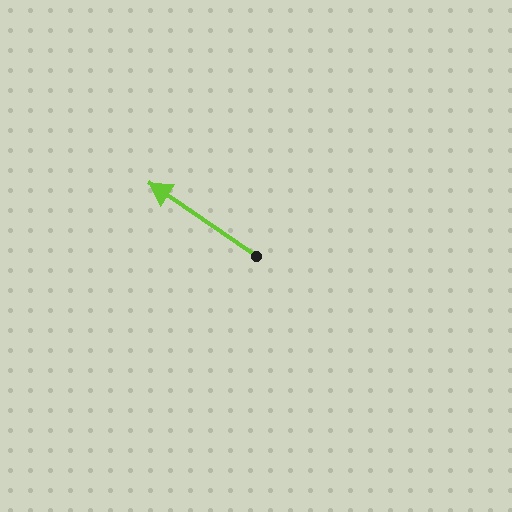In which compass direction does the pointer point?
Northwest.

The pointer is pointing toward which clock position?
Roughly 10 o'clock.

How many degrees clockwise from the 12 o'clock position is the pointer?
Approximately 304 degrees.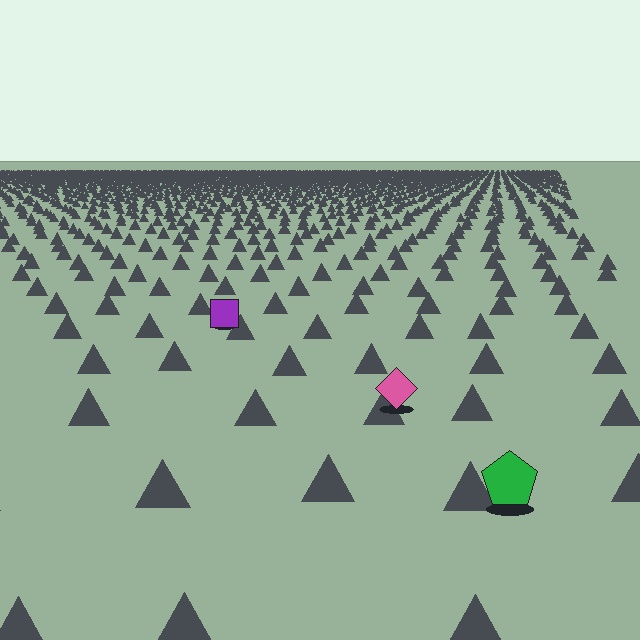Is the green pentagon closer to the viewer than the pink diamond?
Yes. The green pentagon is closer — you can tell from the texture gradient: the ground texture is coarser near it.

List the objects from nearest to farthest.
From nearest to farthest: the green pentagon, the pink diamond, the purple square.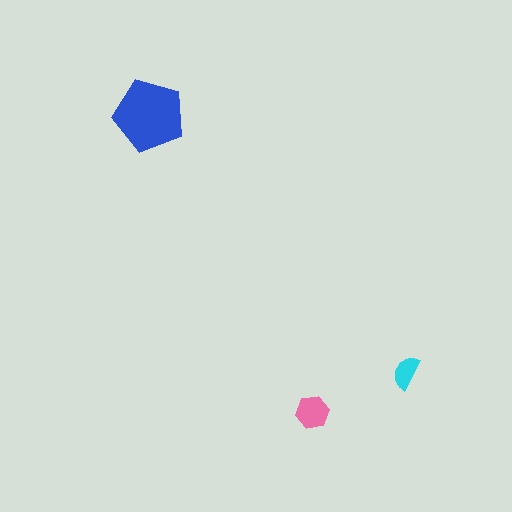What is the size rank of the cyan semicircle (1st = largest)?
3rd.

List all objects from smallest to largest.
The cyan semicircle, the pink hexagon, the blue pentagon.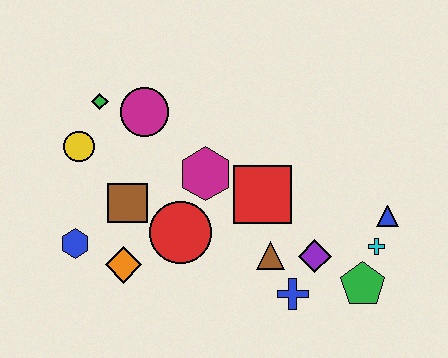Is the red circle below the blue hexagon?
No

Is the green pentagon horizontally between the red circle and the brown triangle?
No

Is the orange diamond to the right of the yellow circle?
Yes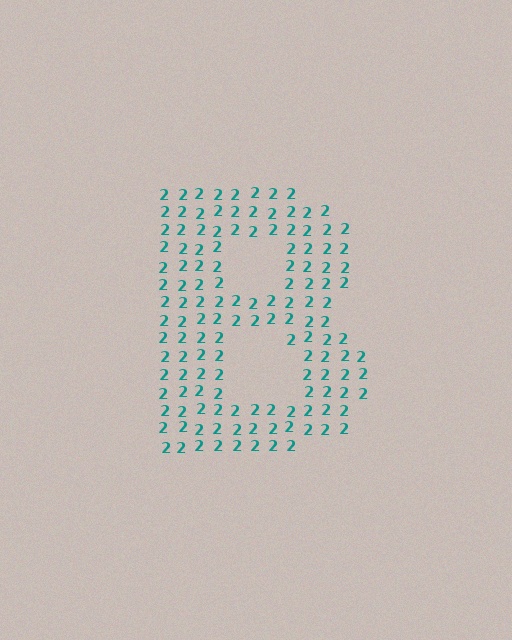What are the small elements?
The small elements are digit 2's.